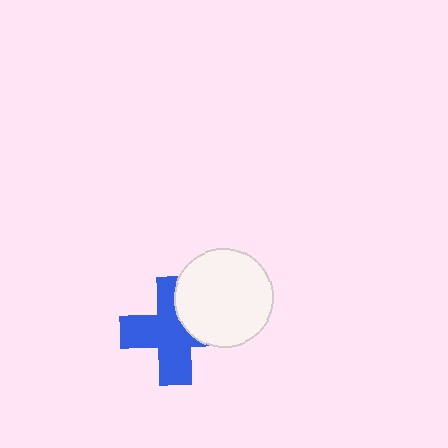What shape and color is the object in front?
The object in front is a white circle.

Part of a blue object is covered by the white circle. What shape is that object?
It is a cross.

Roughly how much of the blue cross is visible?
Most of it is visible (roughly 69%).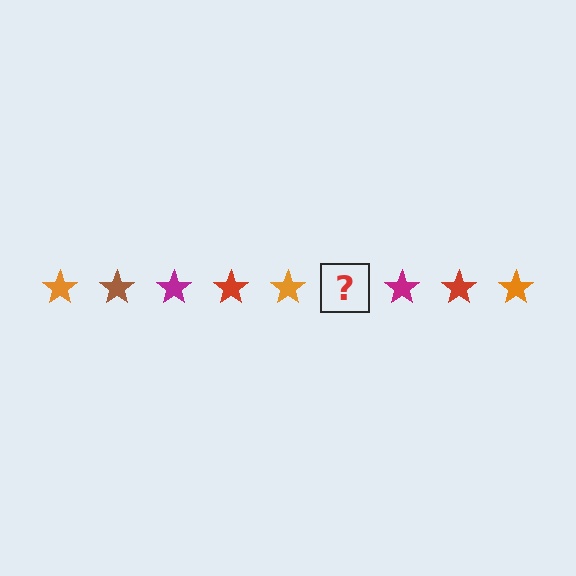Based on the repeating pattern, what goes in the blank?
The blank should be a brown star.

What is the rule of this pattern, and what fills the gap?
The rule is that the pattern cycles through orange, brown, magenta, red stars. The gap should be filled with a brown star.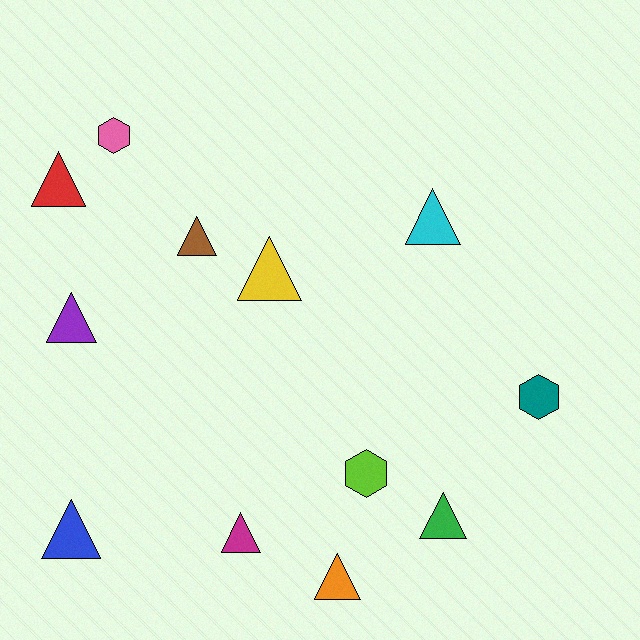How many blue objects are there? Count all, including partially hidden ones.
There is 1 blue object.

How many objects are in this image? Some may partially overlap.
There are 12 objects.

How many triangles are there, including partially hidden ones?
There are 9 triangles.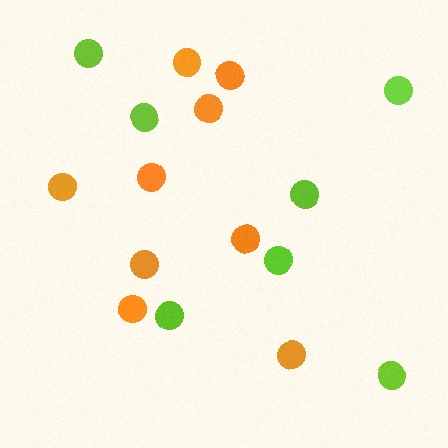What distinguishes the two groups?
There are 2 groups: one group of lime circles (7) and one group of orange circles (9).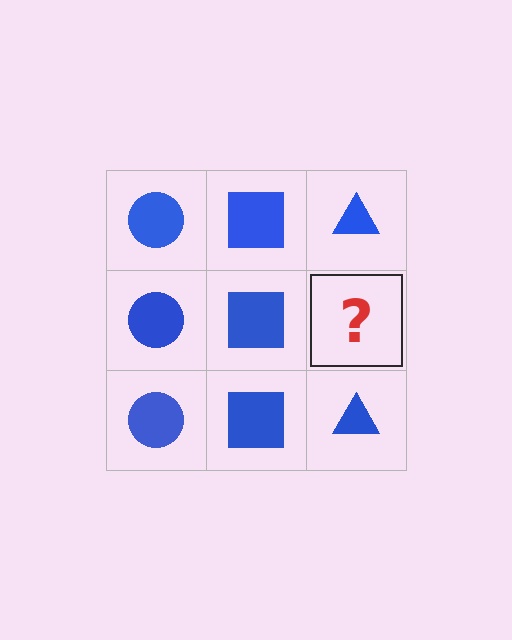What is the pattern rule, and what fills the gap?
The rule is that each column has a consistent shape. The gap should be filled with a blue triangle.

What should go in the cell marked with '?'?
The missing cell should contain a blue triangle.